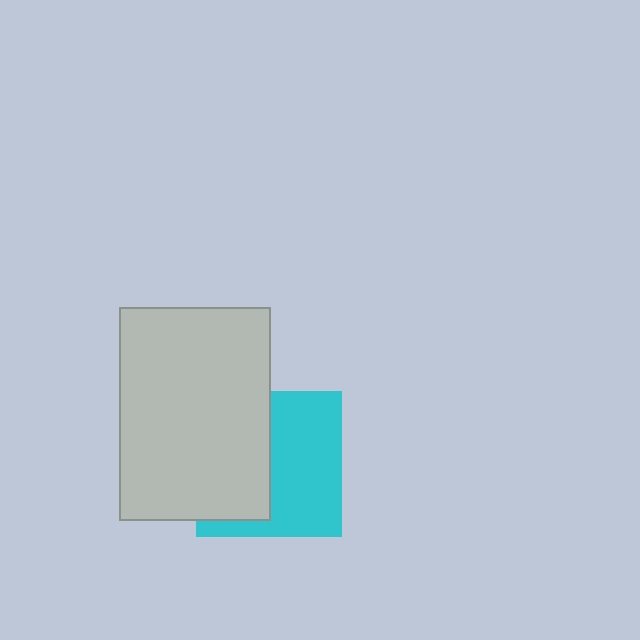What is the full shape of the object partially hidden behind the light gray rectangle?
The partially hidden object is a cyan square.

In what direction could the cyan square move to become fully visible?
The cyan square could move right. That would shift it out from behind the light gray rectangle entirely.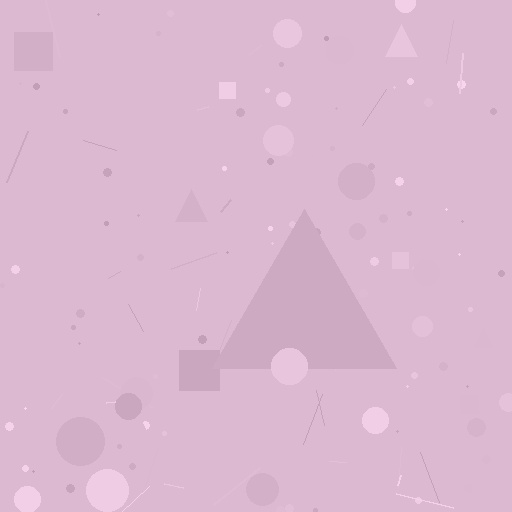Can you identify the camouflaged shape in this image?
The camouflaged shape is a triangle.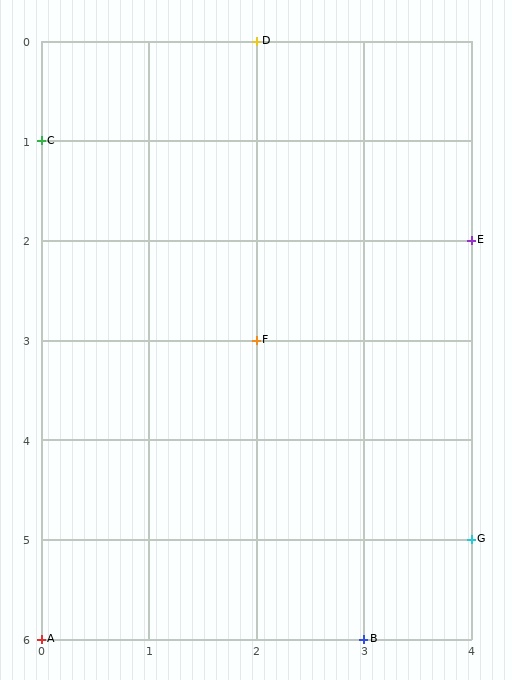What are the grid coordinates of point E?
Point E is at grid coordinates (4, 2).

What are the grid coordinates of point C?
Point C is at grid coordinates (0, 1).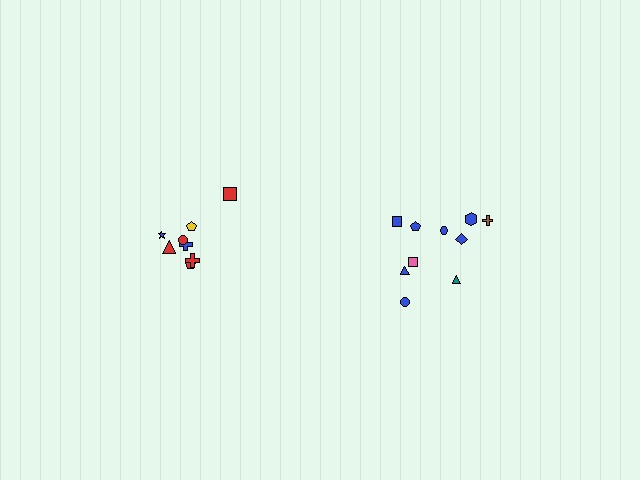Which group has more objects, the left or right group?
The right group.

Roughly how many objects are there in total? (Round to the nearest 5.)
Roughly 20 objects in total.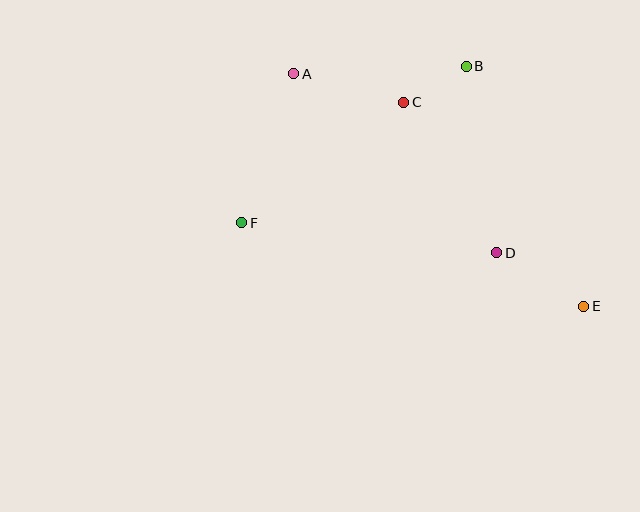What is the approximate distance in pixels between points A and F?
The distance between A and F is approximately 158 pixels.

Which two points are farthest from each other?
Points A and E are farthest from each other.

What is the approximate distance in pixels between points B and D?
The distance between B and D is approximately 189 pixels.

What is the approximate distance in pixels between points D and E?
The distance between D and E is approximately 102 pixels.